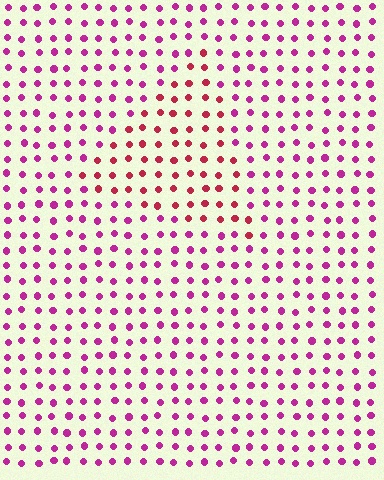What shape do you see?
I see a triangle.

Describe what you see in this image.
The image is filled with small magenta elements in a uniform arrangement. A triangle-shaped region is visible where the elements are tinted to a slightly different hue, forming a subtle color boundary.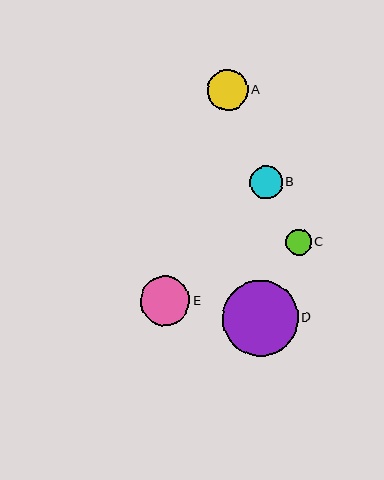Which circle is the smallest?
Circle C is the smallest with a size of approximately 26 pixels.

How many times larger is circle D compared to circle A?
Circle D is approximately 1.9 times the size of circle A.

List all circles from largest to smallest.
From largest to smallest: D, E, A, B, C.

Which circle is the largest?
Circle D is the largest with a size of approximately 76 pixels.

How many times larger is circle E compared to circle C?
Circle E is approximately 1.9 times the size of circle C.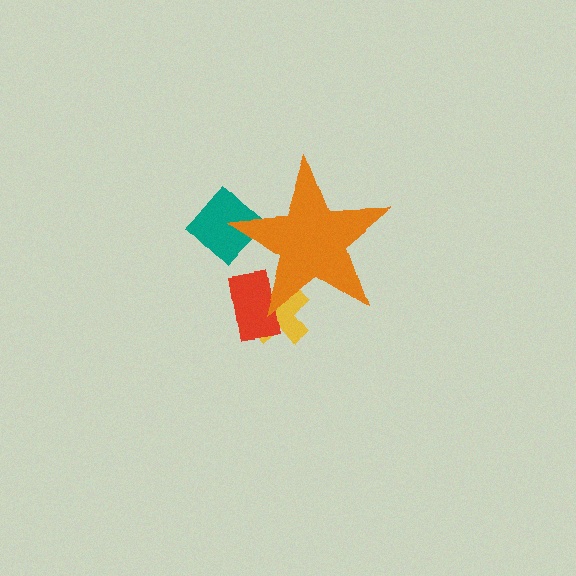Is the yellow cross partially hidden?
Yes, the yellow cross is partially hidden behind the orange star.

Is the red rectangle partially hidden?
Yes, the red rectangle is partially hidden behind the orange star.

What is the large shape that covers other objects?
An orange star.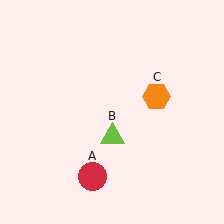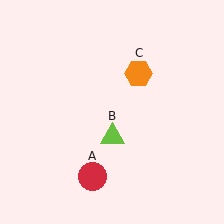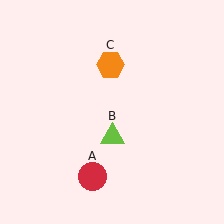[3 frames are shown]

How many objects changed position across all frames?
1 object changed position: orange hexagon (object C).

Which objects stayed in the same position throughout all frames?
Red circle (object A) and lime triangle (object B) remained stationary.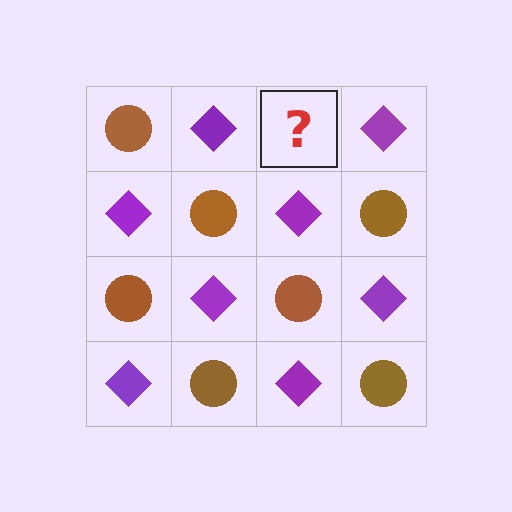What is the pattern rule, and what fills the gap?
The rule is that it alternates brown circle and purple diamond in a checkerboard pattern. The gap should be filled with a brown circle.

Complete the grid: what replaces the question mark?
The question mark should be replaced with a brown circle.